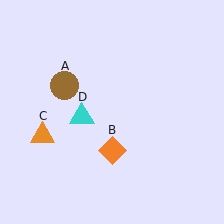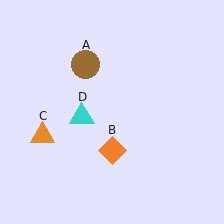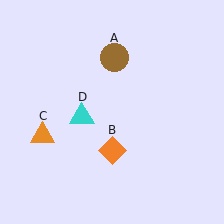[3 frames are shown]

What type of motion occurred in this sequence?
The brown circle (object A) rotated clockwise around the center of the scene.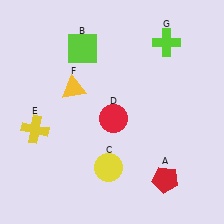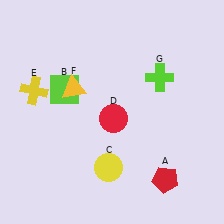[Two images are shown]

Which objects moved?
The objects that moved are: the lime square (B), the yellow cross (E), the lime cross (G).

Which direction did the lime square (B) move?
The lime square (B) moved down.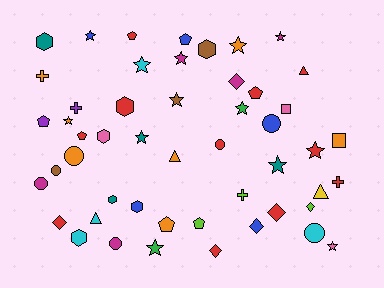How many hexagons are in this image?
There are 7 hexagons.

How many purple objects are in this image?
There are 2 purple objects.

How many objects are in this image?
There are 50 objects.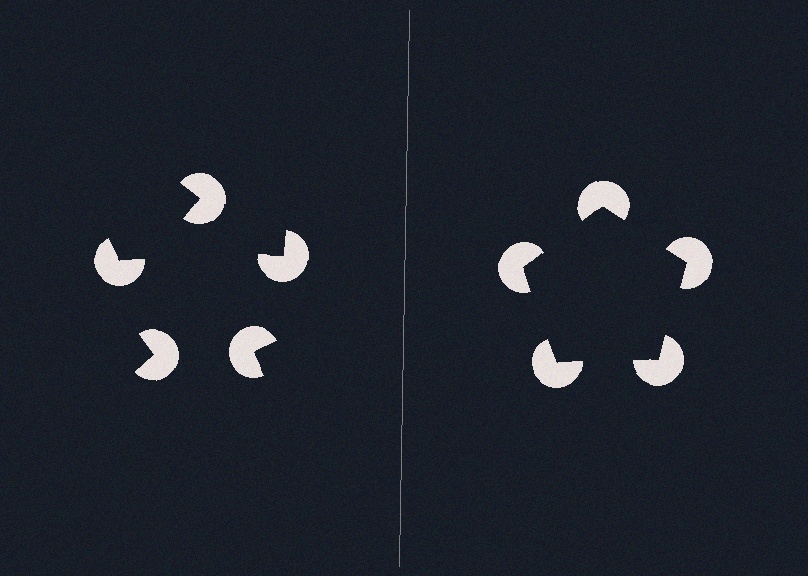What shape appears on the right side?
An illusory pentagon.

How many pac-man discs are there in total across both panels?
10 — 5 on each side.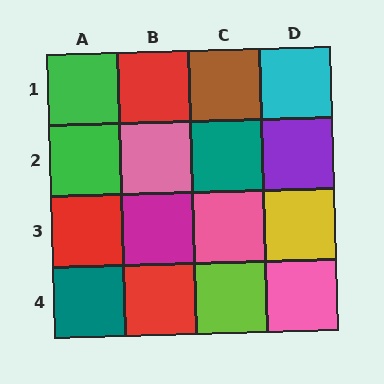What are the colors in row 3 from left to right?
Red, magenta, pink, yellow.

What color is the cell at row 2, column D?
Purple.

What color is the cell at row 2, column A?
Green.